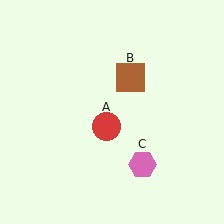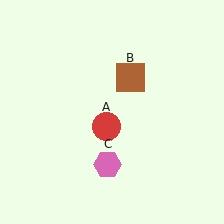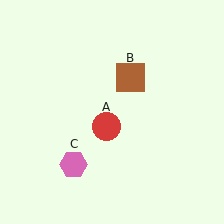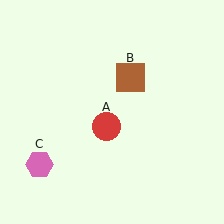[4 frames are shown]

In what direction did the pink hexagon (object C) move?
The pink hexagon (object C) moved left.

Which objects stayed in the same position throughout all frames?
Red circle (object A) and brown square (object B) remained stationary.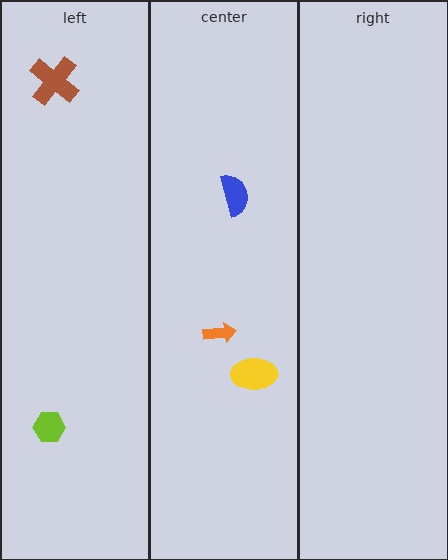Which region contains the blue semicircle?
The center region.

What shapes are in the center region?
The blue semicircle, the yellow ellipse, the orange arrow.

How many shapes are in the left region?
2.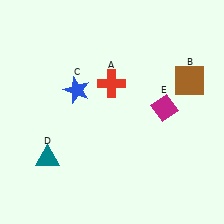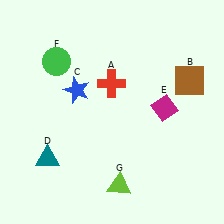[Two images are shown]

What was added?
A green circle (F), a lime triangle (G) were added in Image 2.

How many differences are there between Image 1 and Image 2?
There are 2 differences between the two images.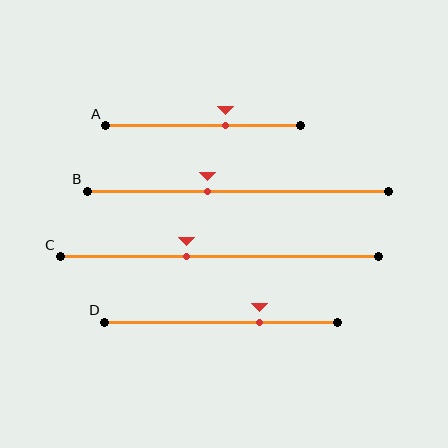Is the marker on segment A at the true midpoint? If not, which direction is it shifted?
No, the marker on segment A is shifted to the right by about 11% of the segment length.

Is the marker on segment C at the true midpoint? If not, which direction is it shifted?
No, the marker on segment C is shifted to the left by about 10% of the segment length.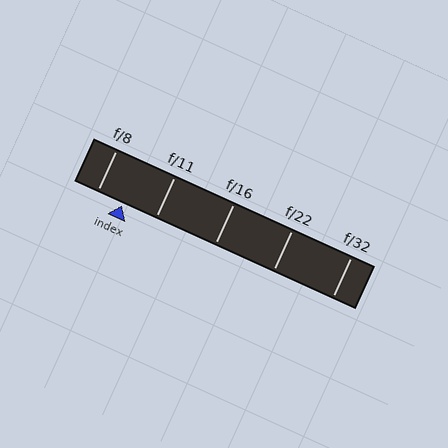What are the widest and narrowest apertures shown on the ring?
The widest aperture shown is f/8 and the narrowest is f/32.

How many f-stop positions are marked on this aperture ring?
There are 5 f-stop positions marked.